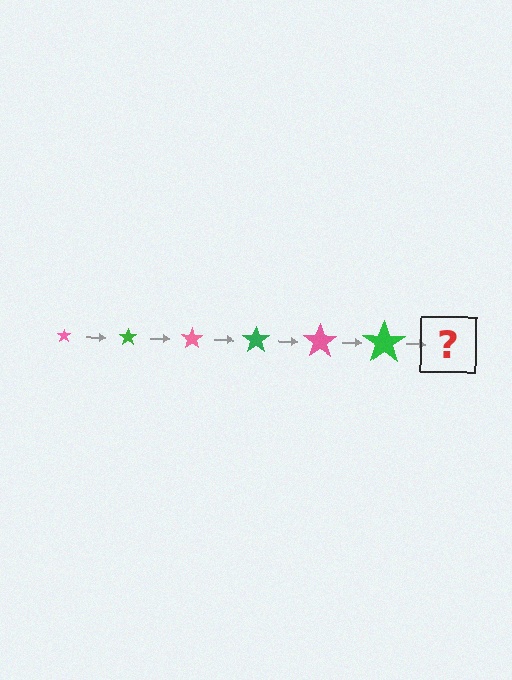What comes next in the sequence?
The next element should be a pink star, larger than the previous one.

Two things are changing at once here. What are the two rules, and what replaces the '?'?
The two rules are that the star grows larger each step and the color cycles through pink and green. The '?' should be a pink star, larger than the previous one.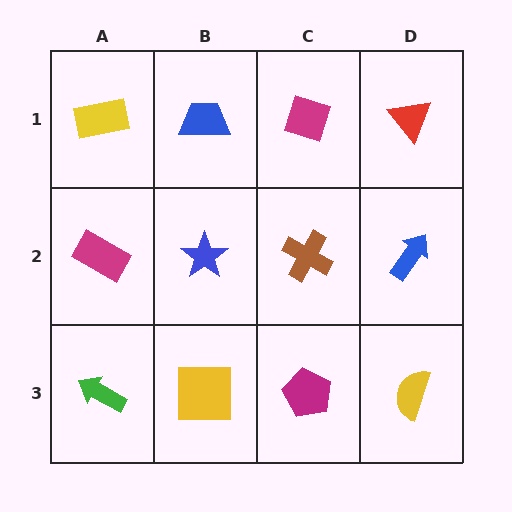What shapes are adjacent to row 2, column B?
A blue trapezoid (row 1, column B), a yellow square (row 3, column B), a magenta rectangle (row 2, column A), a brown cross (row 2, column C).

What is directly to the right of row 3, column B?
A magenta pentagon.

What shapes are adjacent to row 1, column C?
A brown cross (row 2, column C), a blue trapezoid (row 1, column B), a red triangle (row 1, column D).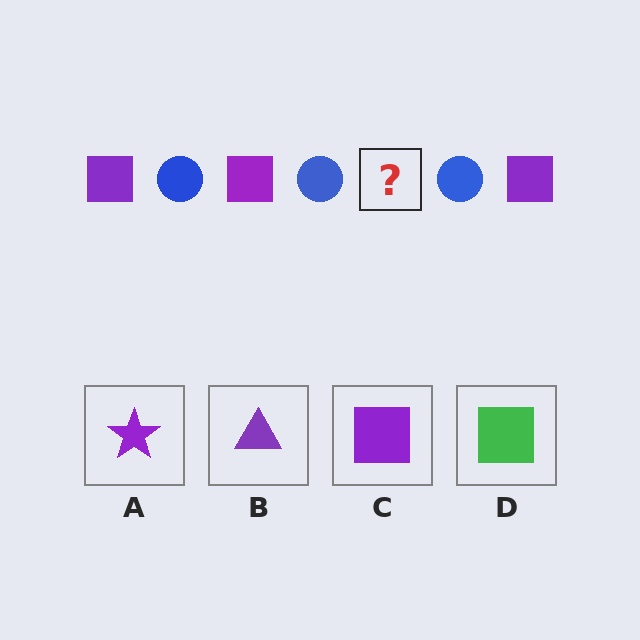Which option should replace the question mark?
Option C.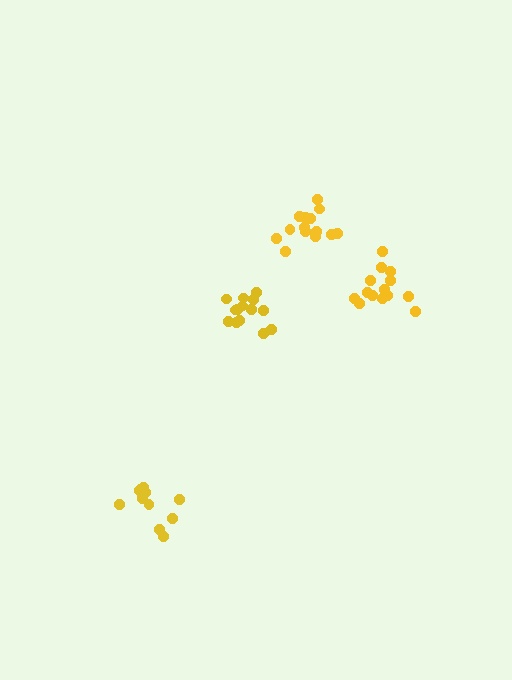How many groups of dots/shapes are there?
There are 4 groups.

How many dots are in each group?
Group 1: 14 dots, Group 2: 11 dots, Group 3: 14 dots, Group 4: 14 dots (53 total).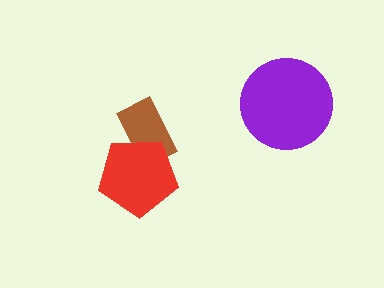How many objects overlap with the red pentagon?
1 object overlaps with the red pentagon.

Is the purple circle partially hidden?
No, no other shape covers it.